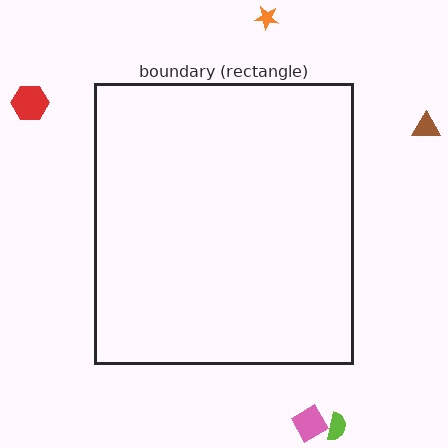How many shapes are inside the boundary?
0 inside, 5 outside.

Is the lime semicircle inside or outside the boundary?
Outside.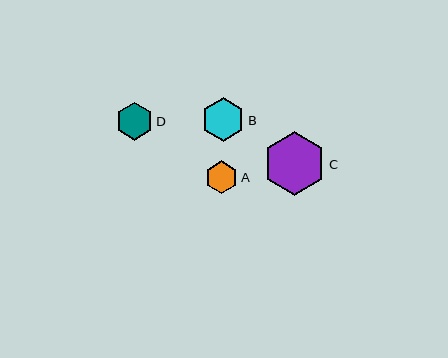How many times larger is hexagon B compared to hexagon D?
Hexagon B is approximately 1.2 times the size of hexagon D.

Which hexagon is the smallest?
Hexagon A is the smallest with a size of approximately 32 pixels.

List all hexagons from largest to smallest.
From largest to smallest: C, B, D, A.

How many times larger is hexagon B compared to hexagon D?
Hexagon B is approximately 1.2 times the size of hexagon D.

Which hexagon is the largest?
Hexagon C is the largest with a size of approximately 63 pixels.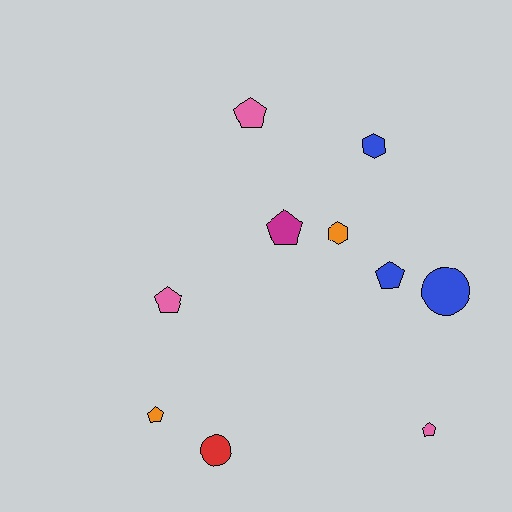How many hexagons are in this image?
There are 2 hexagons.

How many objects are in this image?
There are 10 objects.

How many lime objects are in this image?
There are no lime objects.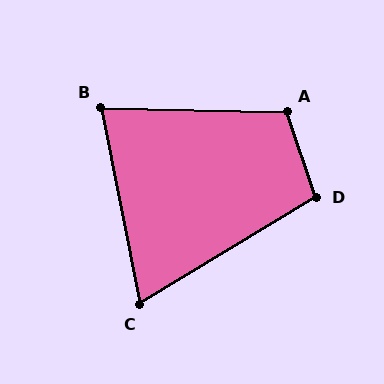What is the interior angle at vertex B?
Approximately 78 degrees (acute).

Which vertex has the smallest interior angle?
C, at approximately 70 degrees.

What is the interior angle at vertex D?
Approximately 102 degrees (obtuse).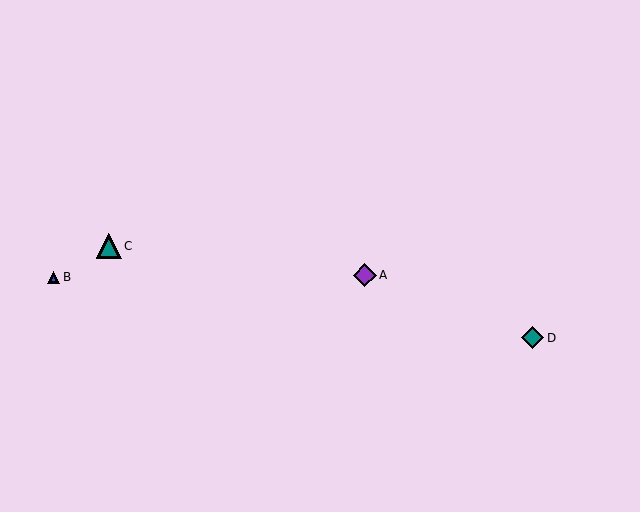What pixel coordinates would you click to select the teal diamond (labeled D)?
Click at (532, 338) to select the teal diamond D.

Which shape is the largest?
The teal triangle (labeled C) is the largest.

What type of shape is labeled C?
Shape C is a teal triangle.